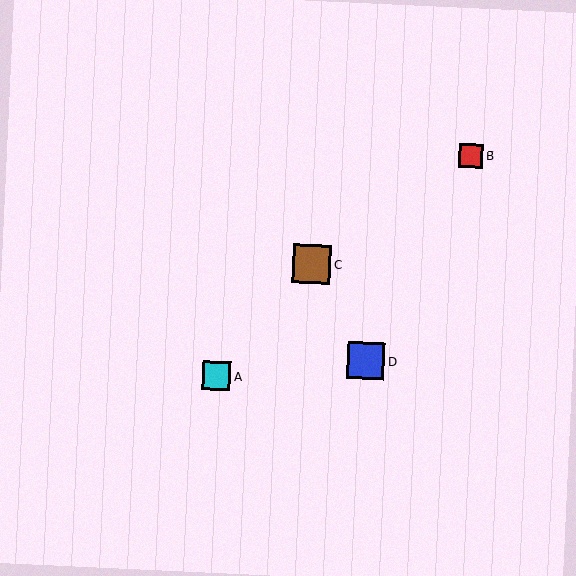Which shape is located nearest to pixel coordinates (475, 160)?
The red square (labeled B) at (471, 156) is nearest to that location.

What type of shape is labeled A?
Shape A is a cyan square.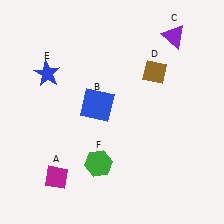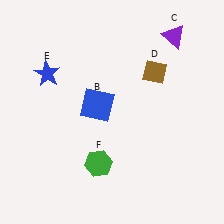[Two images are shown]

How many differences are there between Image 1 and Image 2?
There is 1 difference between the two images.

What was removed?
The magenta diamond (A) was removed in Image 2.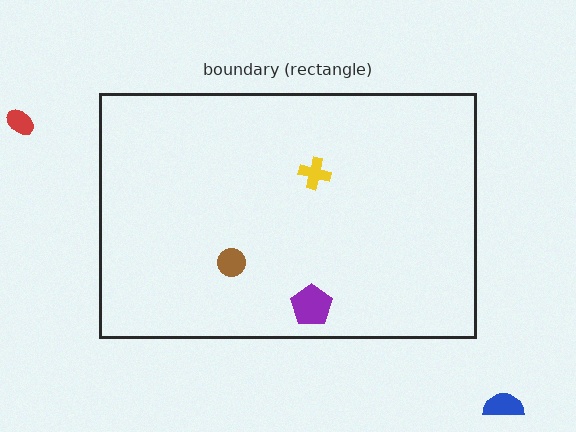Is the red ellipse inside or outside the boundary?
Outside.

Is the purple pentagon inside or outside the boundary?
Inside.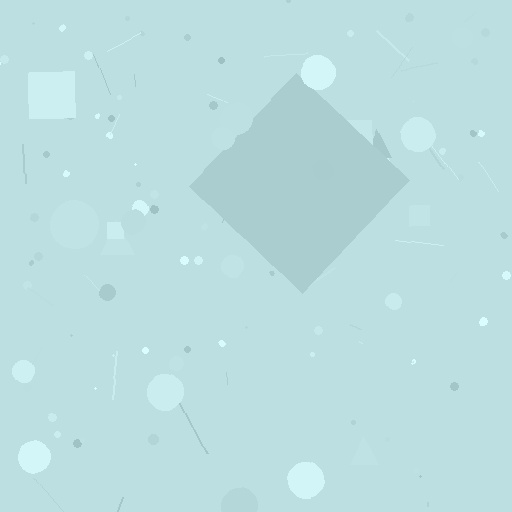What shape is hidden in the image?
A diamond is hidden in the image.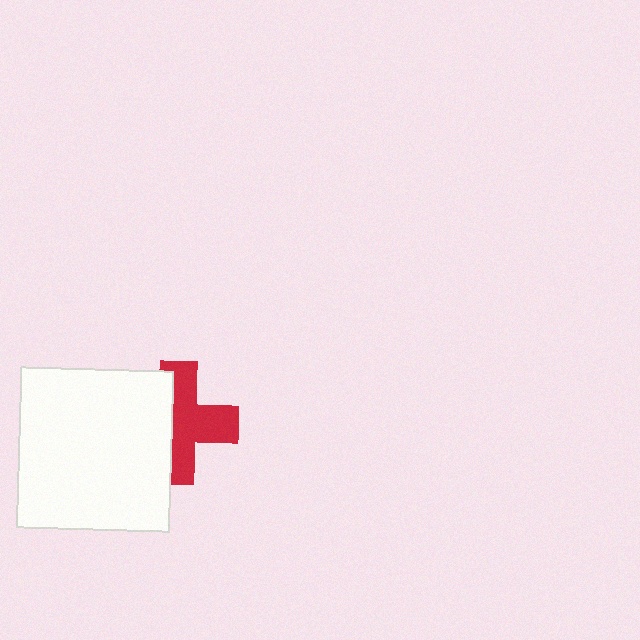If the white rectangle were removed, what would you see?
You would see the complete red cross.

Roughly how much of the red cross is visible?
About half of it is visible (roughly 59%).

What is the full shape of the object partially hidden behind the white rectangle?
The partially hidden object is a red cross.